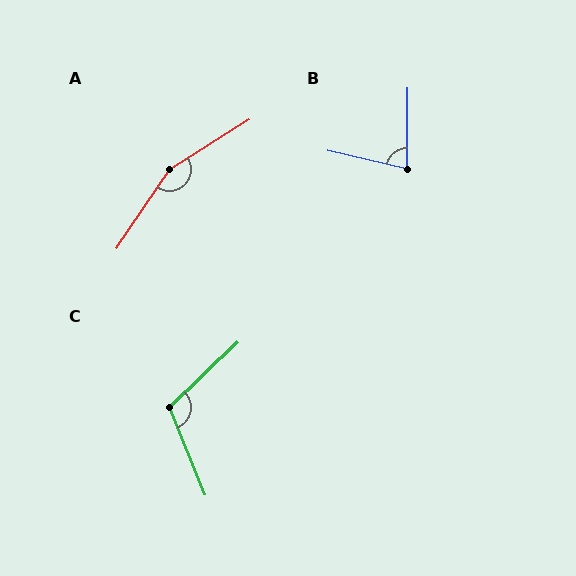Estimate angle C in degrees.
Approximately 112 degrees.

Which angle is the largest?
A, at approximately 156 degrees.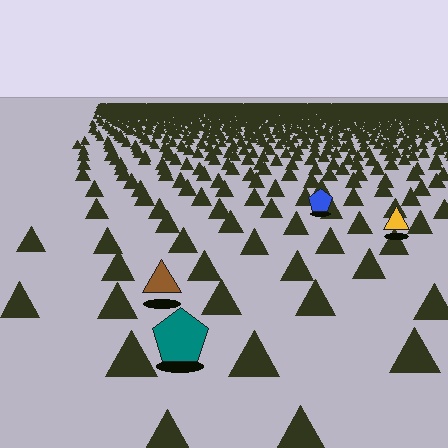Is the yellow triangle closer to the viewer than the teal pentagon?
No. The teal pentagon is closer — you can tell from the texture gradient: the ground texture is coarser near it.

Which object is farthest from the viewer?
The blue pentagon is farthest from the viewer. It appears smaller and the ground texture around it is denser.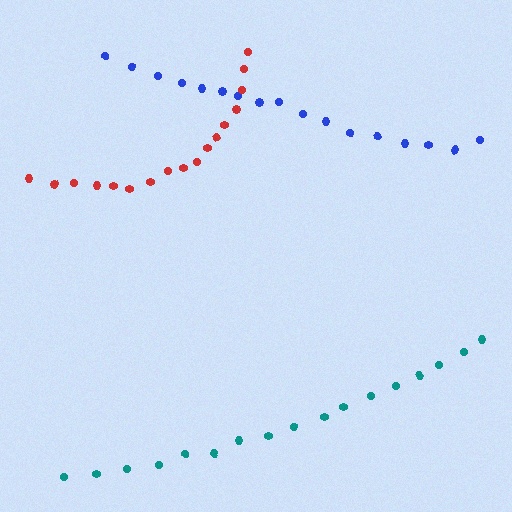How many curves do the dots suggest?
There are 3 distinct paths.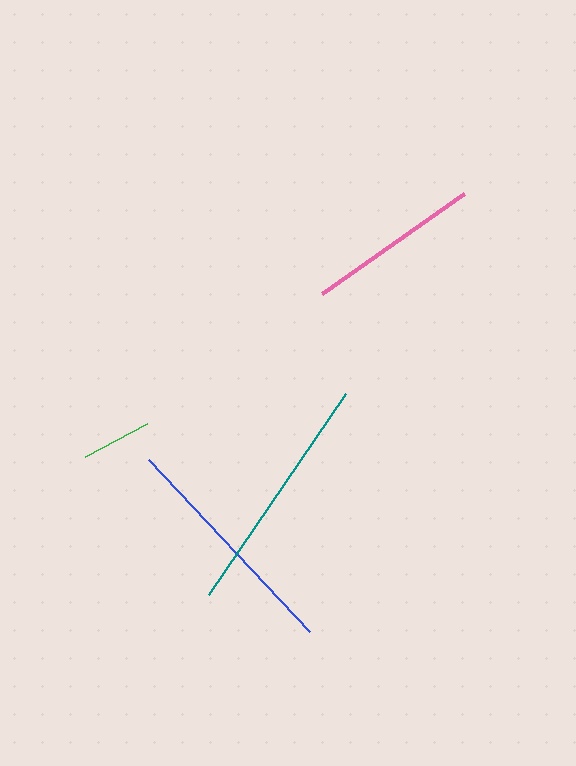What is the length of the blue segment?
The blue segment is approximately 235 pixels long.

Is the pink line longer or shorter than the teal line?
The teal line is longer than the pink line.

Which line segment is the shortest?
The green line is the shortest at approximately 70 pixels.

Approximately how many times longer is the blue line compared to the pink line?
The blue line is approximately 1.4 times the length of the pink line.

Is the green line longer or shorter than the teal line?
The teal line is longer than the green line.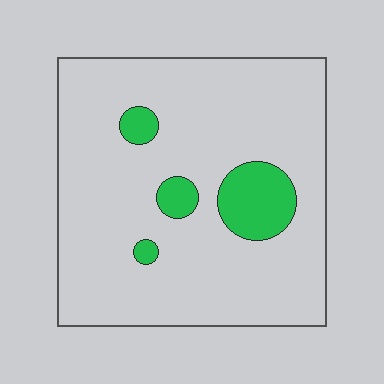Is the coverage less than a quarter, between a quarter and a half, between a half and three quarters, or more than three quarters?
Less than a quarter.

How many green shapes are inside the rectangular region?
4.